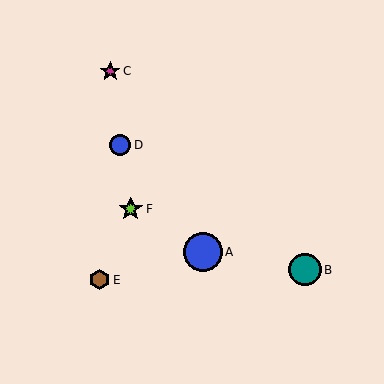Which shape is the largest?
The blue circle (labeled A) is the largest.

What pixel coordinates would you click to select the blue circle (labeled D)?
Click at (120, 145) to select the blue circle D.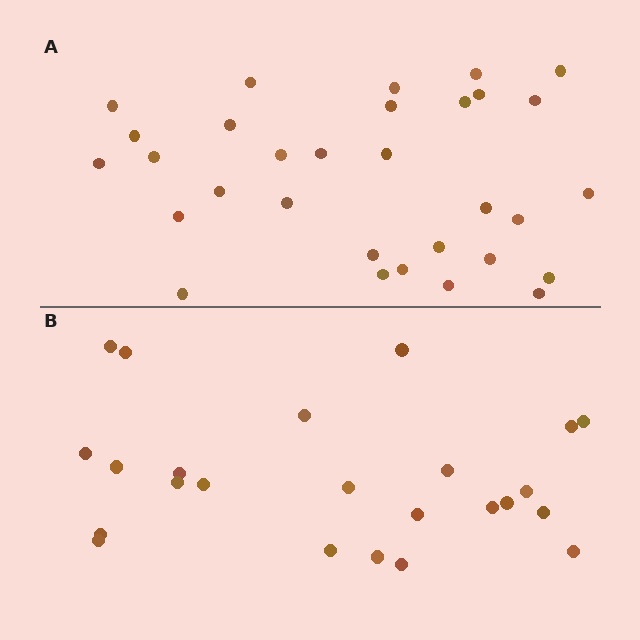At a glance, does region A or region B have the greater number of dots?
Region A (the top region) has more dots.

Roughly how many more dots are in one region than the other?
Region A has roughly 8 or so more dots than region B.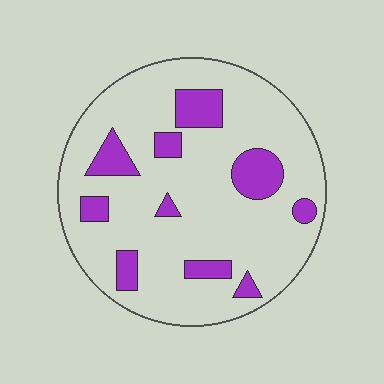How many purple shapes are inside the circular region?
10.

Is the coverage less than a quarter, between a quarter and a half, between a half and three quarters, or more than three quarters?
Less than a quarter.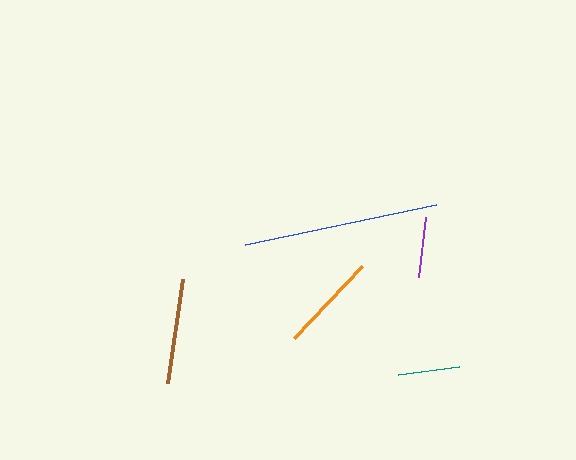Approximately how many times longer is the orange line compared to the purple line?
The orange line is approximately 1.7 times the length of the purple line.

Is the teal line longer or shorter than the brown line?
The brown line is longer than the teal line.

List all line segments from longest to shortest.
From longest to shortest: blue, brown, orange, teal, purple.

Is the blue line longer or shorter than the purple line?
The blue line is longer than the purple line.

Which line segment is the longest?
The blue line is the longest at approximately 195 pixels.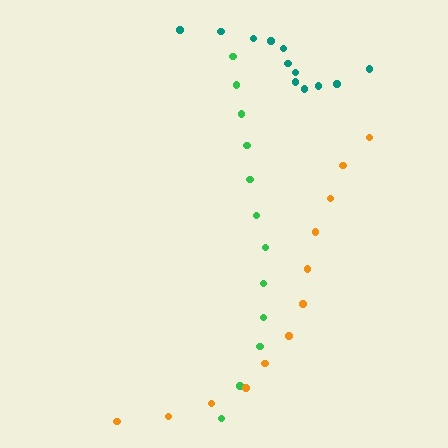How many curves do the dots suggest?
There are 3 distinct paths.